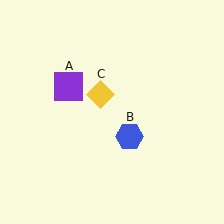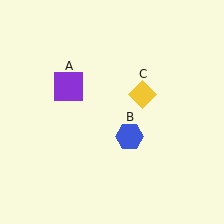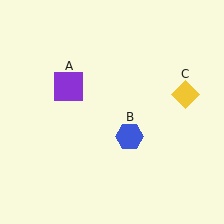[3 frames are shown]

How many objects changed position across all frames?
1 object changed position: yellow diamond (object C).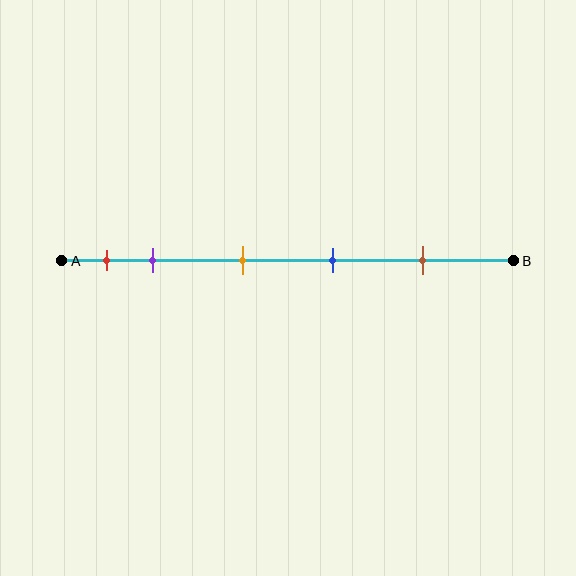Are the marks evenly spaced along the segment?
No, the marks are not evenly spaced.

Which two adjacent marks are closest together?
The red and purple marks are the closest adjacent pair.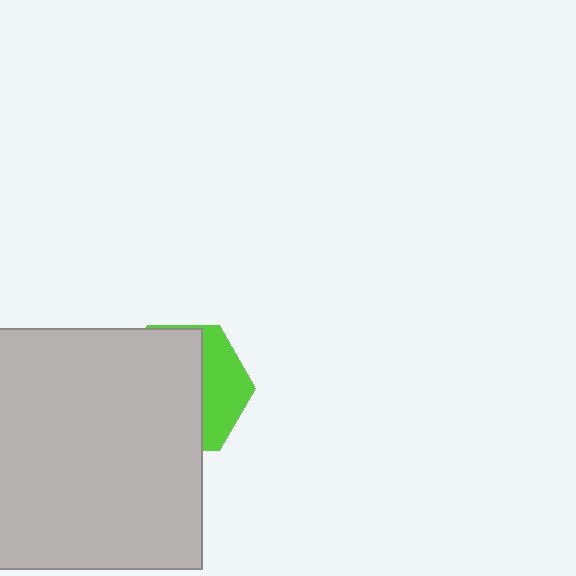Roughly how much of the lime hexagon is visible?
A small part of it is visible (roughly 32%).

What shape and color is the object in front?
The object in front is a light gray square.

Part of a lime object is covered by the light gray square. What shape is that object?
It is a hexagon.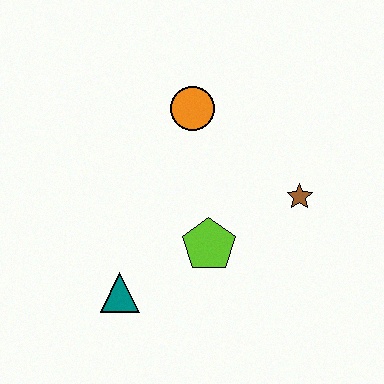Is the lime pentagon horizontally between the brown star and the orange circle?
Yes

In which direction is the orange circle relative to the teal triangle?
The orange circle is above the teal triangle.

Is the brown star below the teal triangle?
No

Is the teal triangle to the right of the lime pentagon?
No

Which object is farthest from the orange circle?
The teal triangle is farthest from the orange circle.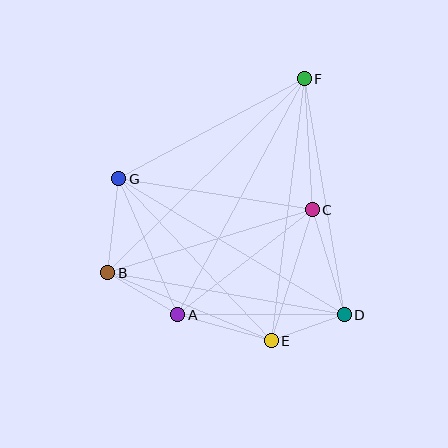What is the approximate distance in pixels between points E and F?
The distance between E and F is approximately 264 pixels.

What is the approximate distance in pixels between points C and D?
The distance between C and D is approximately 110 pixels.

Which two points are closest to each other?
Points D and E are closest to each other.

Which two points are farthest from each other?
Points B and F are farthest from each other.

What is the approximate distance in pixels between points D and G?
The distance between D and G is approximately 263 pixels.